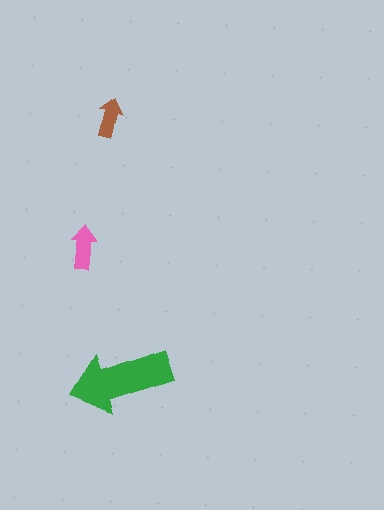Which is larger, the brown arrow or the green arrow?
The green one.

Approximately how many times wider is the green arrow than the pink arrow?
About 2.5 times wider.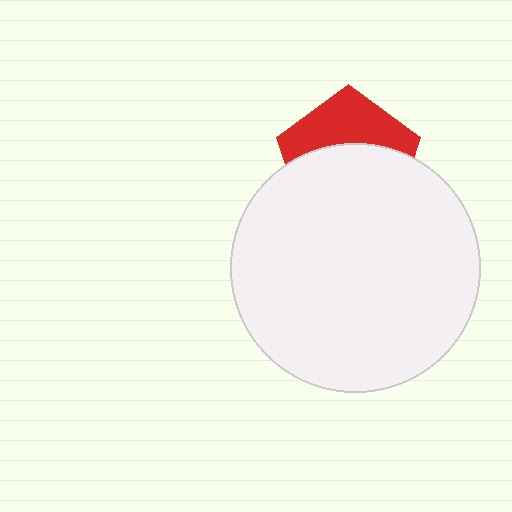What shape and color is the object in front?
The object in front is a white circle.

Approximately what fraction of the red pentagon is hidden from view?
Roughly 60% of the red pentagon is hidden behind the white circle.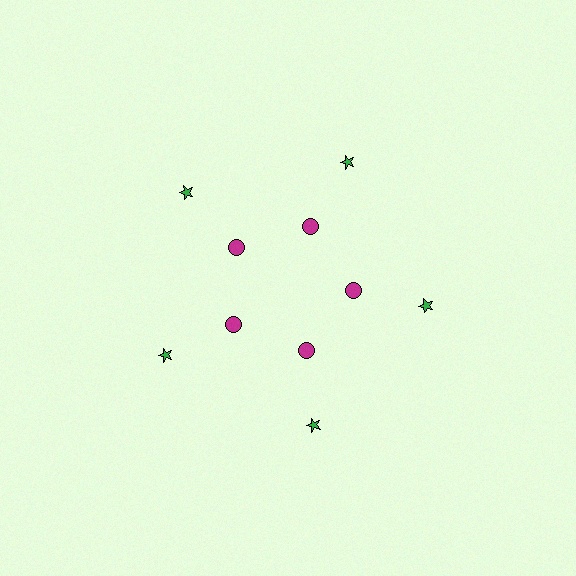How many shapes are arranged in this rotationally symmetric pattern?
There are 10 shapes, arranged in 5 groups of 2.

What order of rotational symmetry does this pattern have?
This pattern has 5-fold rotational symmetry.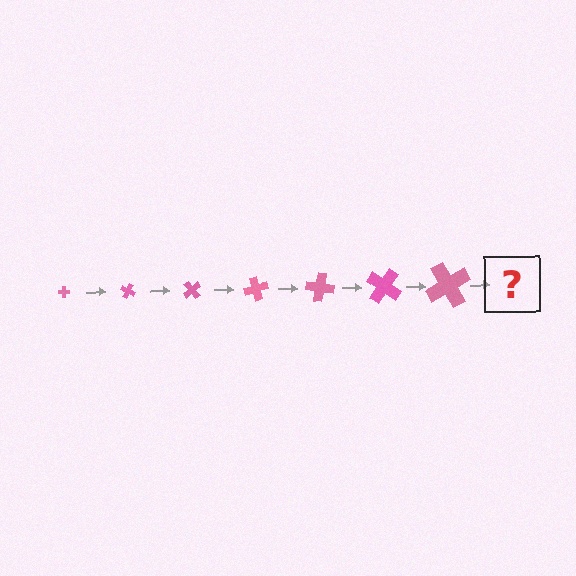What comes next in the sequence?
The next element should be a cross, larger than the previous one and rotated 175 degrees from the start.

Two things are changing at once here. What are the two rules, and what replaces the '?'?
The two rules are that the cross grows larger each step and it rotates 25 degrees each step. The '?' should be a cross, larger than the previous one and rotated 175 degrees from the start.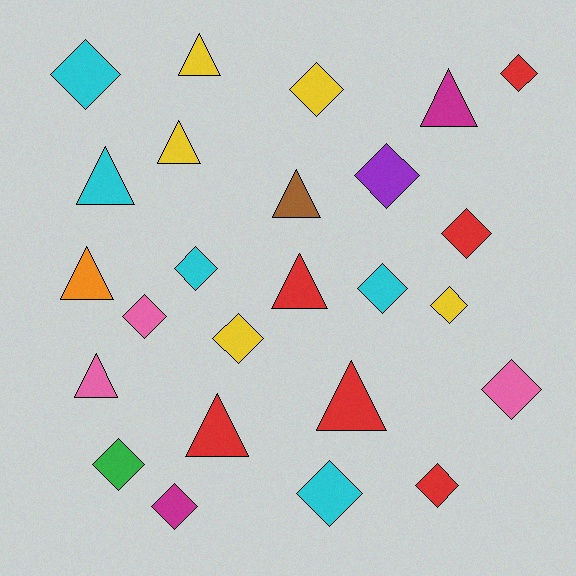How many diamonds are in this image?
There are 15 diamonds.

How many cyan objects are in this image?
There are 5 cyan objects.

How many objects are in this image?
There are 25 objects.